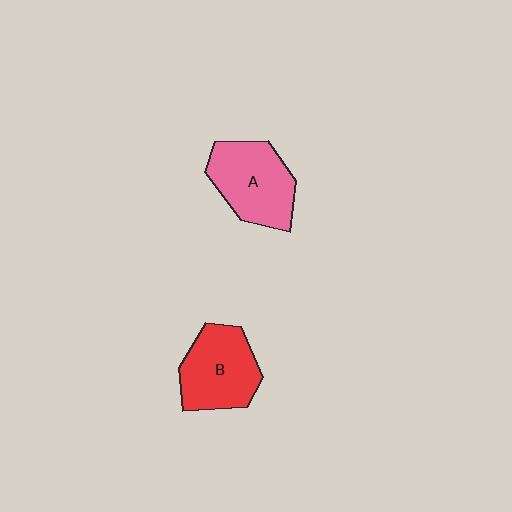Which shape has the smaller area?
Shape B (red).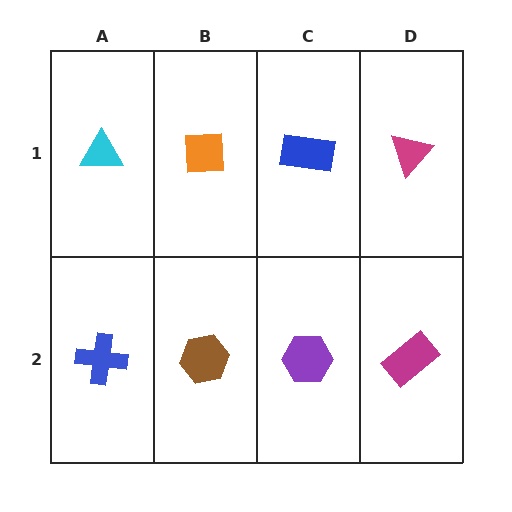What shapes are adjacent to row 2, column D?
A magenta triangle (row 1, column D), a purple hexagon (row 2, column C).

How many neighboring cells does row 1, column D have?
2.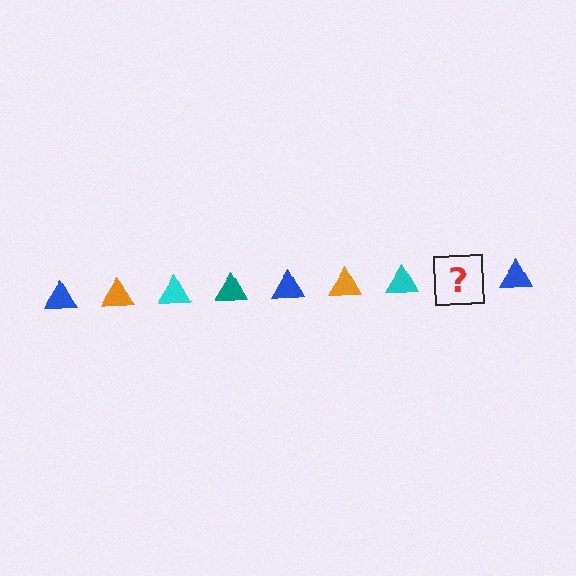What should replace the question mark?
The question mark should be replaced with a teal triangle.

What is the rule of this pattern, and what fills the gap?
The rule is that the pattern cycles through blue, orange, cyan, teal triangles. The gap should be filled with a teal triangle.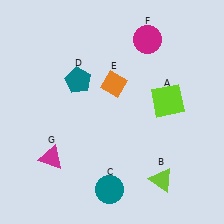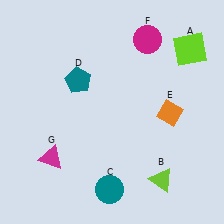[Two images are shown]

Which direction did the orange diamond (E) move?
The orange diamond (E) moved right.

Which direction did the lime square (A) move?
The lime square (A) moved up.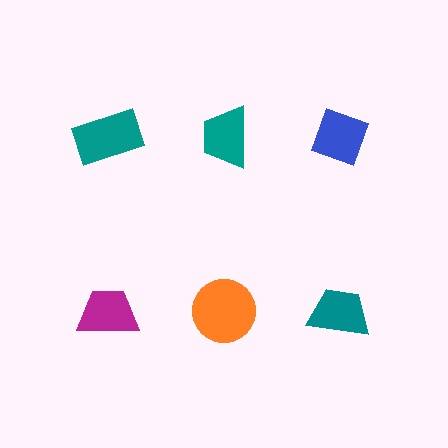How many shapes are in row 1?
3 shapes.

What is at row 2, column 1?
A magenta trapezoid.